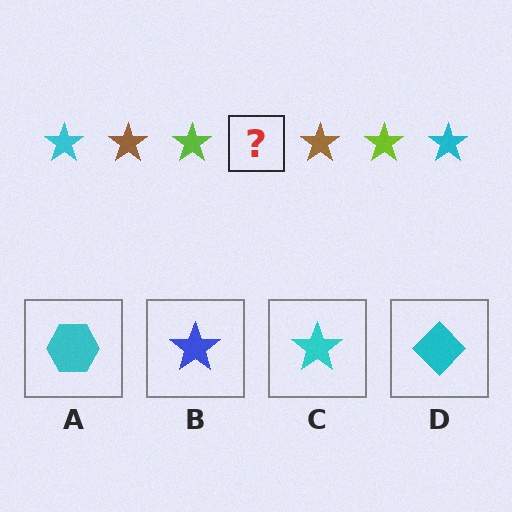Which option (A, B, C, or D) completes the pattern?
C.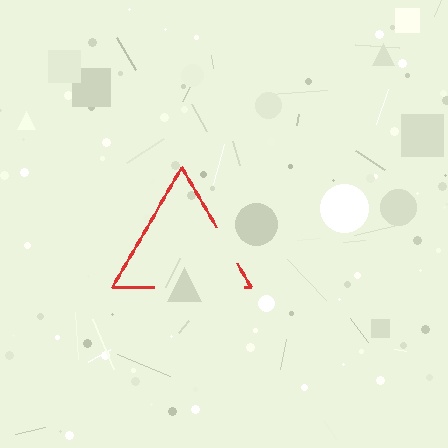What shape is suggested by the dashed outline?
The dashed outline suggests a triangle.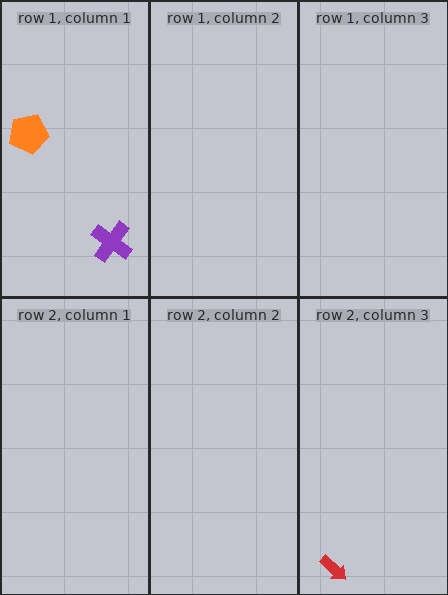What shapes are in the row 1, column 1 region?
The purple cross, the orange pentagon.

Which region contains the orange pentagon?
The row 1, column 1 region.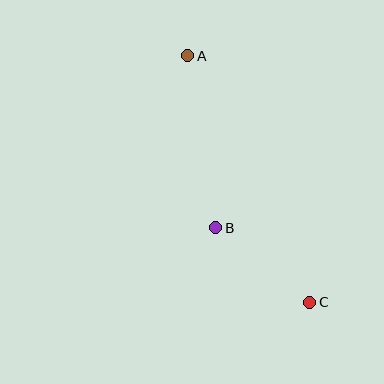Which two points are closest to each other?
Points B and C are closest to each other.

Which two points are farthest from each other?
Points A and C are farthest from each other.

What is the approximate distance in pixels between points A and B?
The distance between A and B is approximately 174 pixels.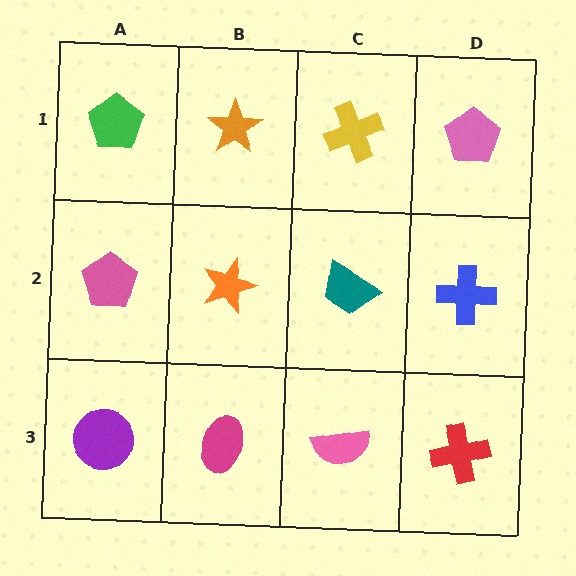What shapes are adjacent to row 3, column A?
A pink pentagon (row 2, column A), a magenta ellipse (row 3, column B).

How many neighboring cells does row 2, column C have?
4.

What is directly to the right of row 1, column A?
An orange star.